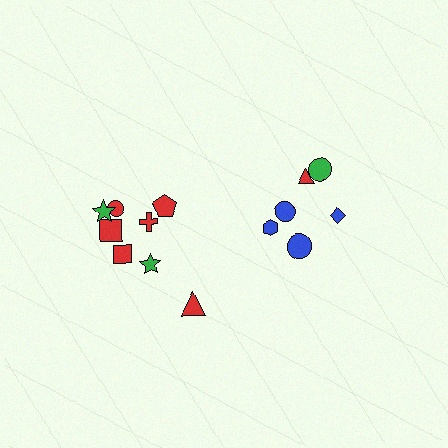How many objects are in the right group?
There are 6 objects.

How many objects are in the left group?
There are 8 objects.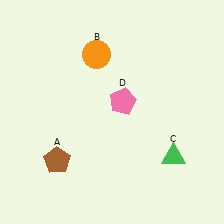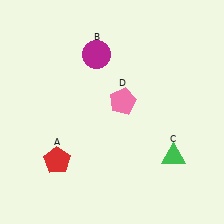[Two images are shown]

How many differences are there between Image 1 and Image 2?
There are 2 differences between the two images.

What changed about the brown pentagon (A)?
In Image 1, A is brown. In Image 2, it changed to red.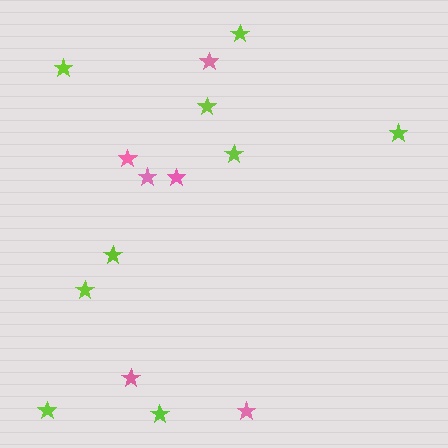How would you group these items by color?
There are 2 groups: one group of pink stars (6) and one group of lime stars (9).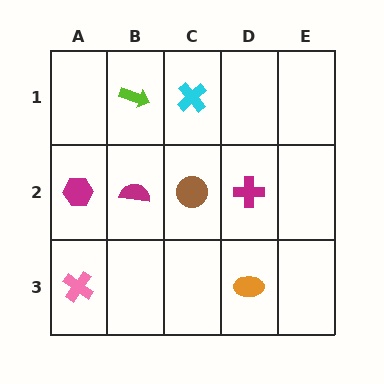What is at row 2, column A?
A magenta hexagon.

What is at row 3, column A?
A pink cross.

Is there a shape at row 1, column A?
No, that cell is empty.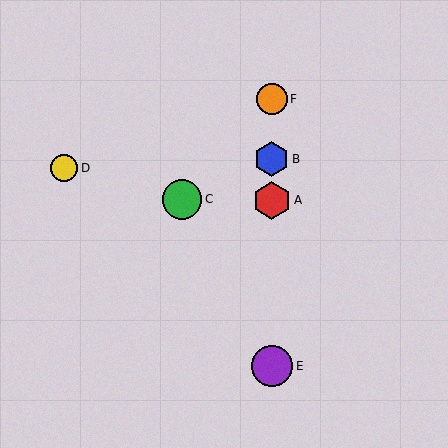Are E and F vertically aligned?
Yes, both are at x≈272.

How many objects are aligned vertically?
4 objects (A, B, E, F) are aligned vertically.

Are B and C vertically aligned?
No, B is at x≈272 and C is at x≈182.